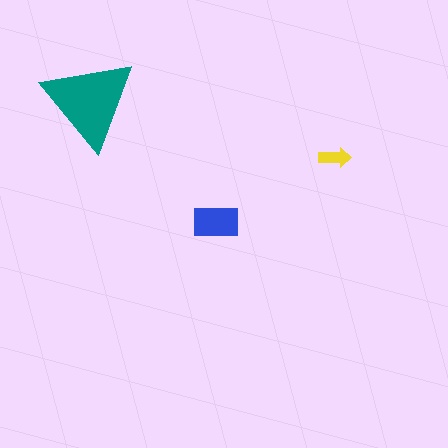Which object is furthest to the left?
The teal triangle is leftmost.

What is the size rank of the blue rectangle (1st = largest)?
2nd.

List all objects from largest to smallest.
The teal triangle, the blue rectangle, the yellow arrow.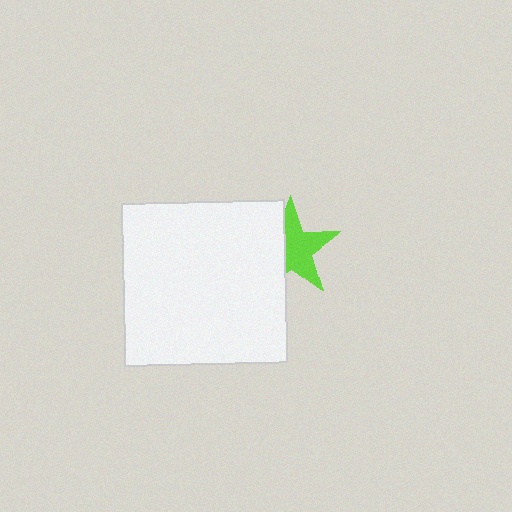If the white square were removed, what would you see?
You would see the complete lime star.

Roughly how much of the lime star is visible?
About half of it is visible (roughly 61%).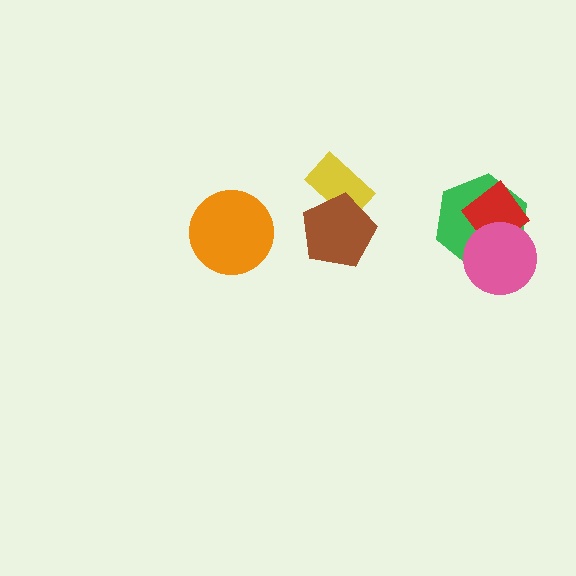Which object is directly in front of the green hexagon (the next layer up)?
The red diamond is directly in front of the green hexagon.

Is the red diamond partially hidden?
Yes, it is partially covered by another shape.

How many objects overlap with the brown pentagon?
1 object overlaps with the brown pentagon.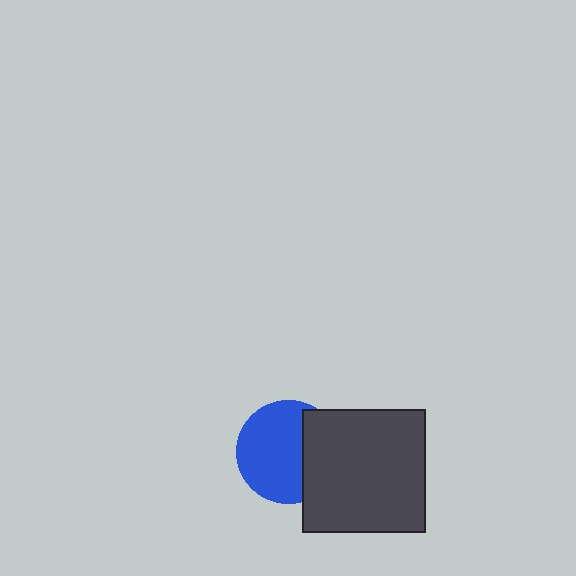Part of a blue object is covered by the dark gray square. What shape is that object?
It is a circle.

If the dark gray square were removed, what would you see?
You would see the complete blue circle.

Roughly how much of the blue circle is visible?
Most of it is visible (roughly 67%).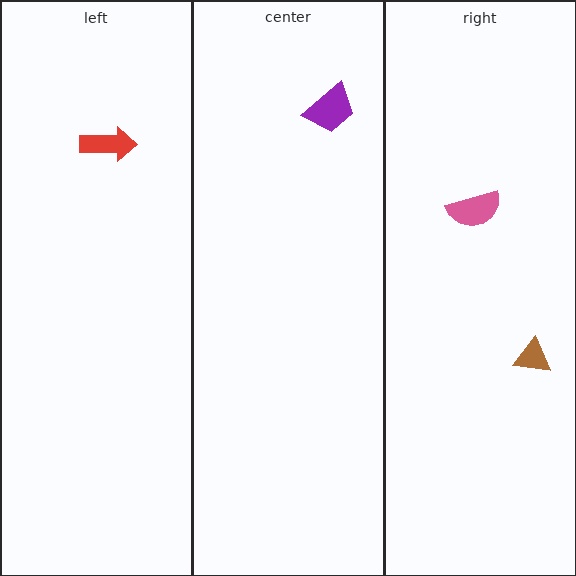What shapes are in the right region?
The brown triangle, the pink semicircle.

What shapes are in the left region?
The red arrow.